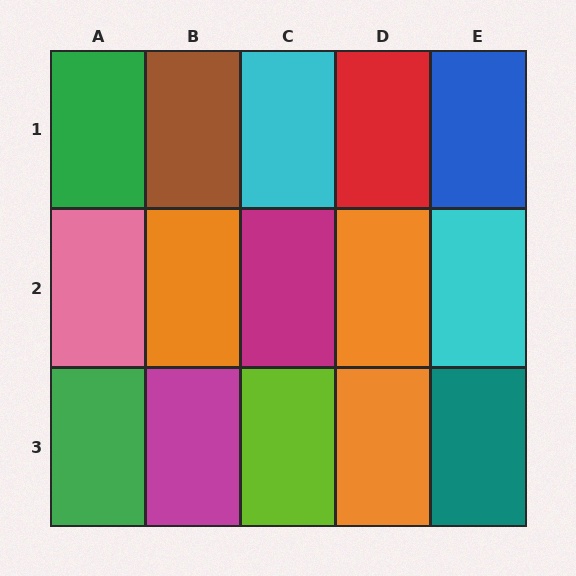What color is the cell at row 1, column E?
Blue.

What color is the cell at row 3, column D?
Orange.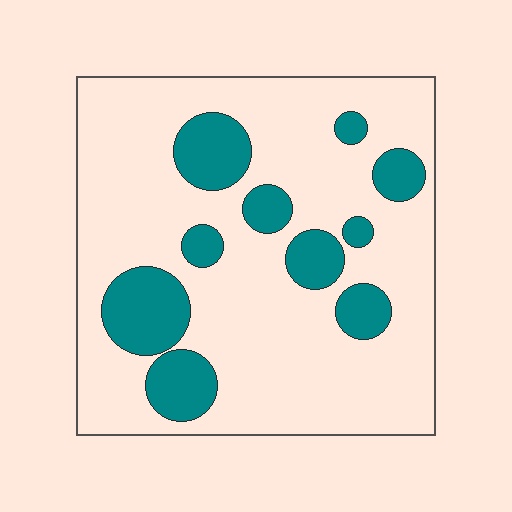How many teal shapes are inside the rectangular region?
10.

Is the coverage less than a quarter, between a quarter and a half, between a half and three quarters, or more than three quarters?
Less than a quarter.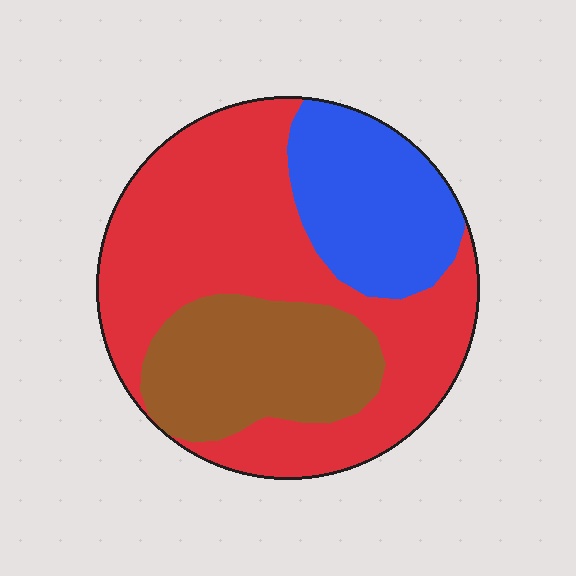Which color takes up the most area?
Red, at roughly 55%.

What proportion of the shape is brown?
Brown covers roughly 25% of the shape.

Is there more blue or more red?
Red.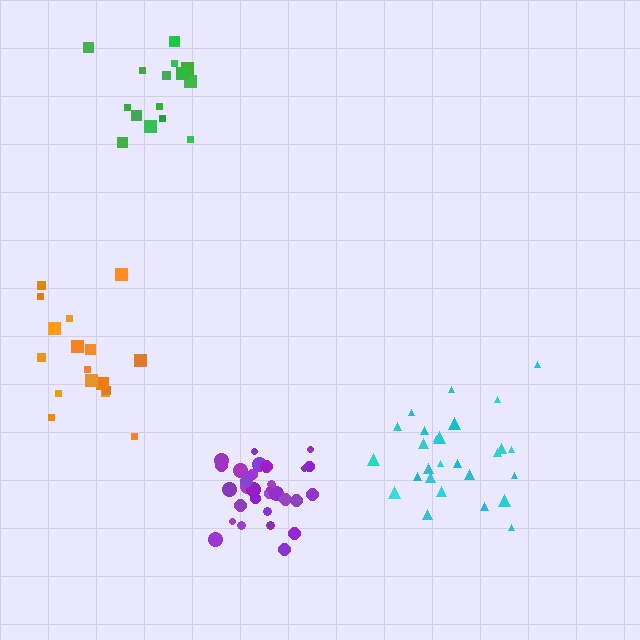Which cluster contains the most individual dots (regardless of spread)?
Purple (30).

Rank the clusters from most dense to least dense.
purple, green, cyan, orange.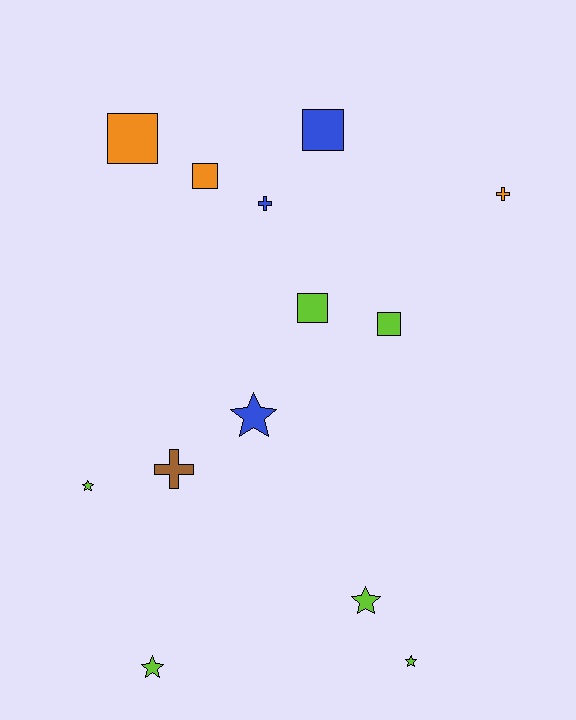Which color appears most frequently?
Lime, with 6 objects.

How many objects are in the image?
There are 13 objects.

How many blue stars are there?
There is 1 blue star.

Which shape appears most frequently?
Star, with 5 objects.